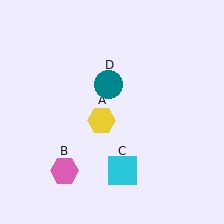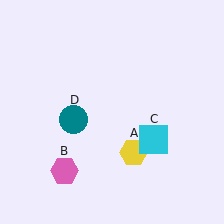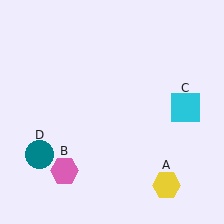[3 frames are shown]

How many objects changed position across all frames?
3 objects changed position: yellow hexagon (object A), cyan square (object C), teal circle (object D).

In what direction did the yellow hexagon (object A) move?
The yellow hexagon (object A) moved down and to the right.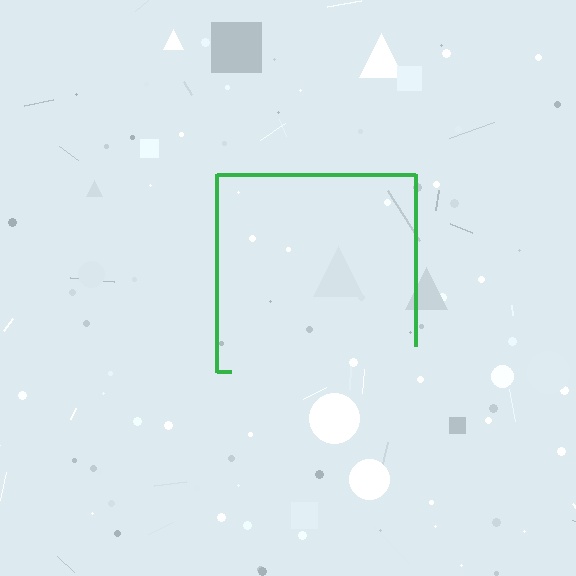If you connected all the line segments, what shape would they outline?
They would outline a square.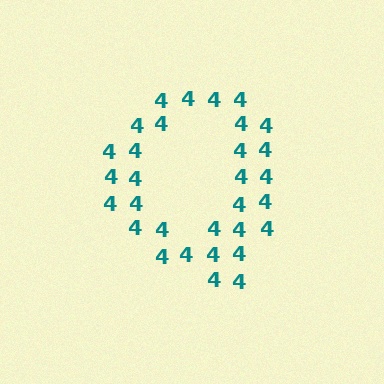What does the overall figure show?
The overall figure shows the letter Q.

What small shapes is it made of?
It is made of small digit 4's.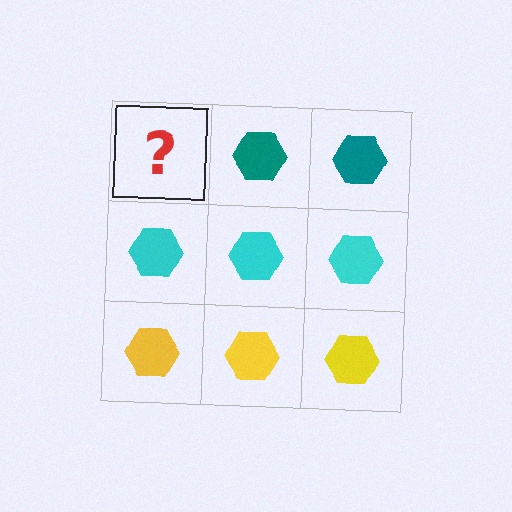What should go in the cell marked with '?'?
The missing cell should contain a teal hexagon.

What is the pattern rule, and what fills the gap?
The rule is that each row has a consistent color. The gap should be filled with a teal hexagon.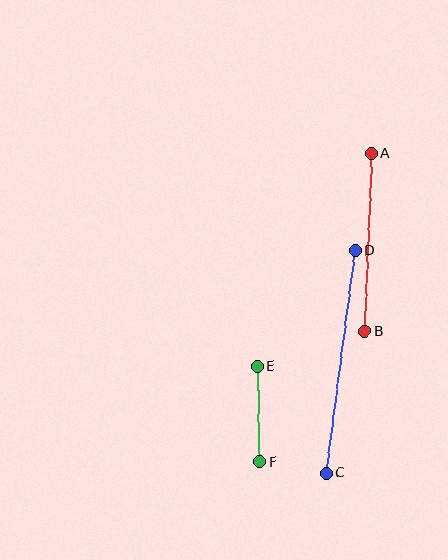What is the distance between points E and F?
The distance is approximately 95 pixels.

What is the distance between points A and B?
The distance is approximately 178 pixels.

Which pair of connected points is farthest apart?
Points C and D are farthest apart.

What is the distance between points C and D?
The distance is approximately 225 pixels.